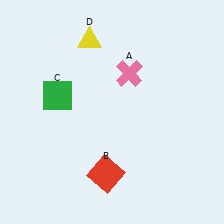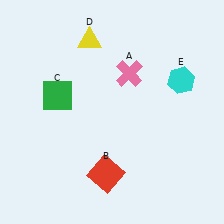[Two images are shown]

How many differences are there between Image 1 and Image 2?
There is 1 difference between the two images.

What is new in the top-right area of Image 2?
A cyan hexagon (E) was added in the top-right area of Image 2.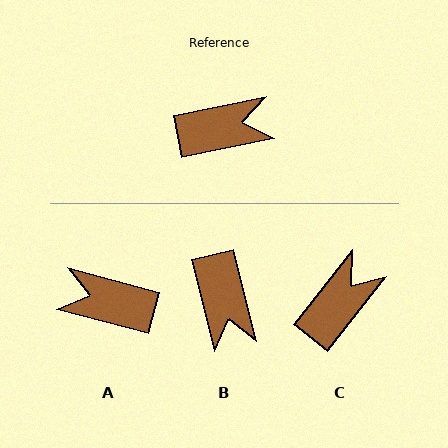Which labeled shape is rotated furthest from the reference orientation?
A, about 154 degrees away.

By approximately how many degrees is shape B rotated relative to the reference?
Approximately 88 degrees clockwise.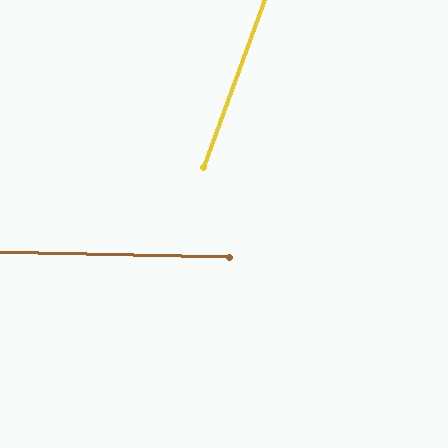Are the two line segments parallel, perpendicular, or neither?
Neither parallel nor perpendicular — they differ by about 71°.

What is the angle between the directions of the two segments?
Approximately 71 degrees.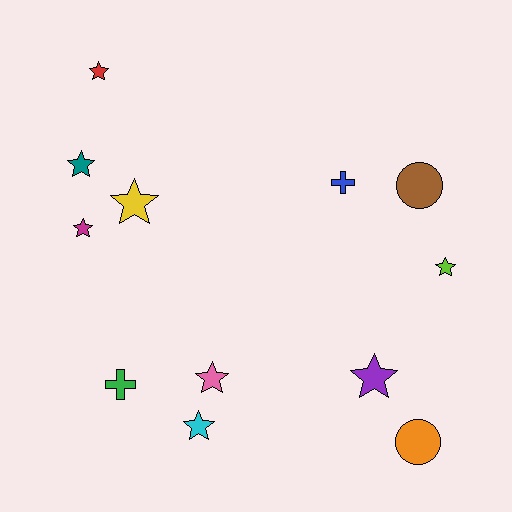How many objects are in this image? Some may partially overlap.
There are 12 objects.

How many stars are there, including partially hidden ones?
There are 8 stars.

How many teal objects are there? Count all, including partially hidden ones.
There is 1 teal object.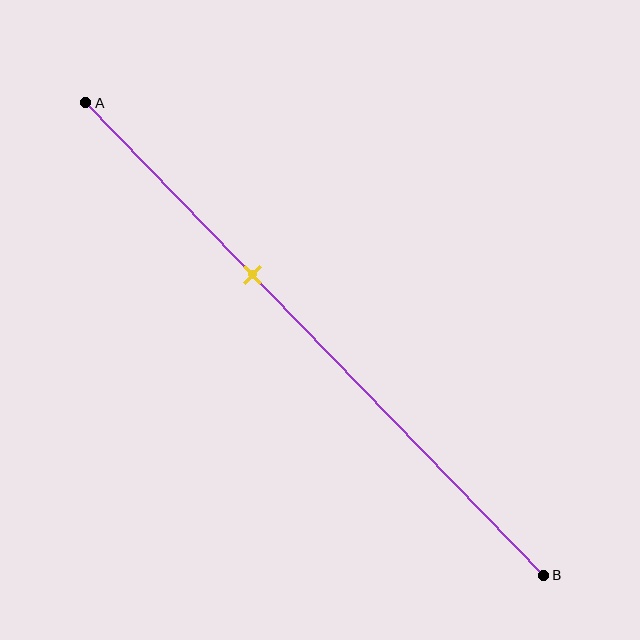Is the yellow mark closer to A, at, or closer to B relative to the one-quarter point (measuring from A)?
The yellow mark is closer to point B than the one-quarter point of segment AB.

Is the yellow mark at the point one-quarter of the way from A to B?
No, the mark is at about 35% from A, not at the 25% one-quarter point.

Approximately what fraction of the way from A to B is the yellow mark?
The yellow mark is approximately 35% of the way from A to B.